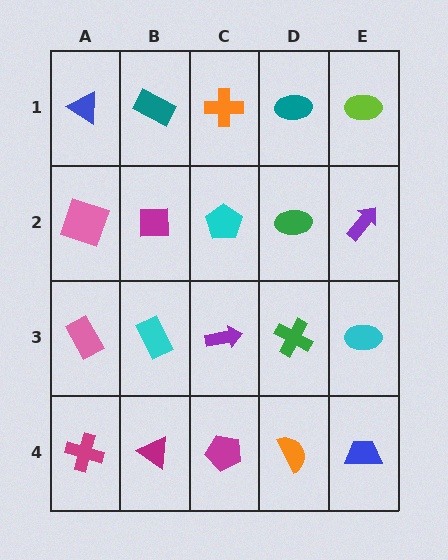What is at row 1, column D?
A teal ellipse.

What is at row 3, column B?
A cyan rectangle.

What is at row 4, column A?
A magenta cross.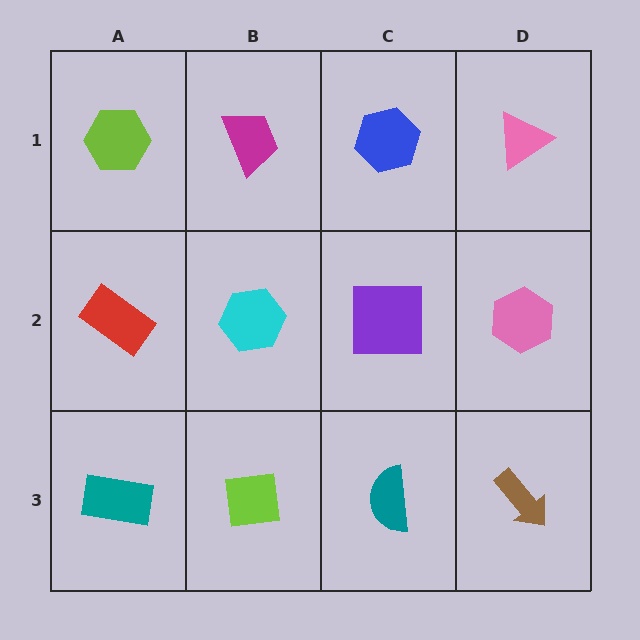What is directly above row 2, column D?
A pink triangle.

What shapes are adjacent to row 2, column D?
A pink triangle (row 1, column D), a brown arrow (row 3, column D), a purple square (row 2, column C).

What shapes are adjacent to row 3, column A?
A red rectangle (row 2, column A), a lime square (row 3, column B).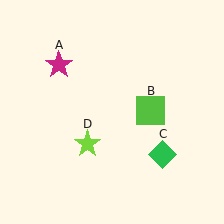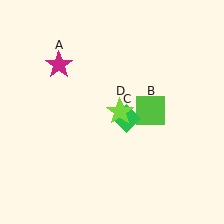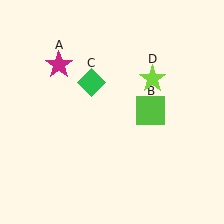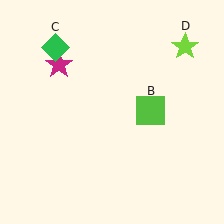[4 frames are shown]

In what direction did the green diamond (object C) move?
The green diamond (object C) moved up and to the left.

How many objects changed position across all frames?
2 objects changed position: green diamond (object C), lime star (object D).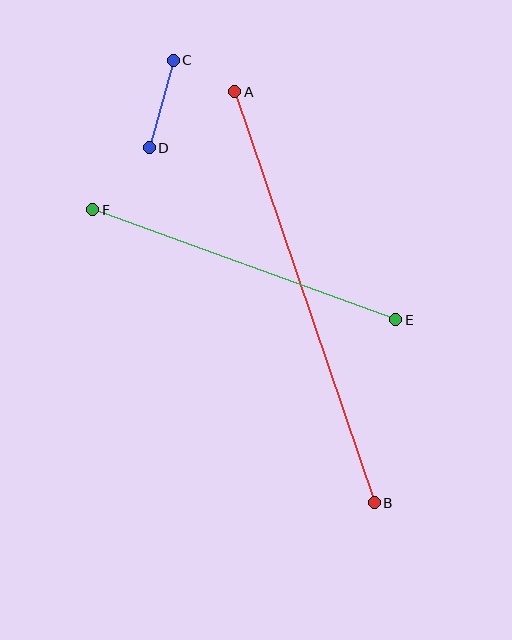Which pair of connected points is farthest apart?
Points A and B are farthest apart.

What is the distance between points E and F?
The distance is approximately 322 pixels.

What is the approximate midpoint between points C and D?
The midpoint is at approximately (161, 104) pixels.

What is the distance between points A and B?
The distance is approximately 434 pixels.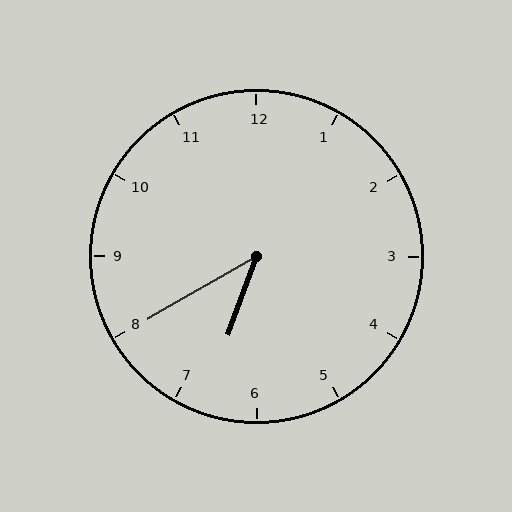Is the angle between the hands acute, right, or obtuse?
It is acute.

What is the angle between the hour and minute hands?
Approximately 40 degrees.